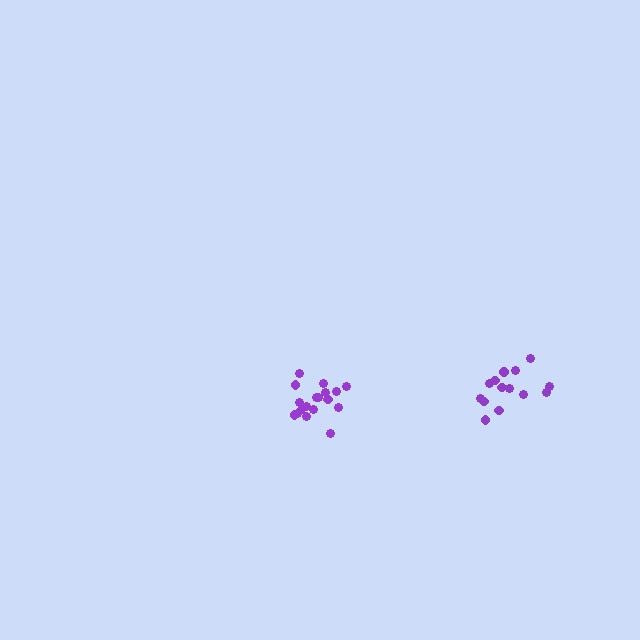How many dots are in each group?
Group 1: 18 dots, Group 2: 14 dots (32 total).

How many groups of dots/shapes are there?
There are 2 groups.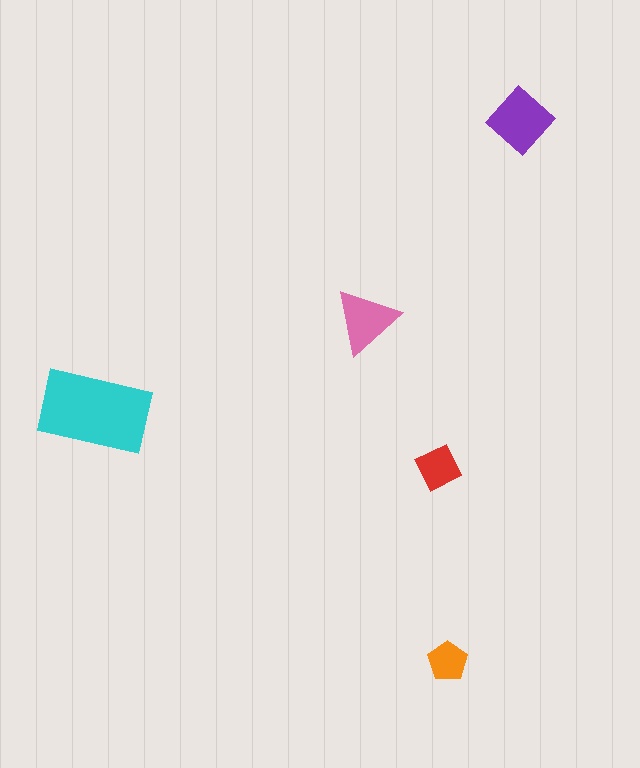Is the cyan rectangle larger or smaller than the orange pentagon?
Larger.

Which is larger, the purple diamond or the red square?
The purple diamond.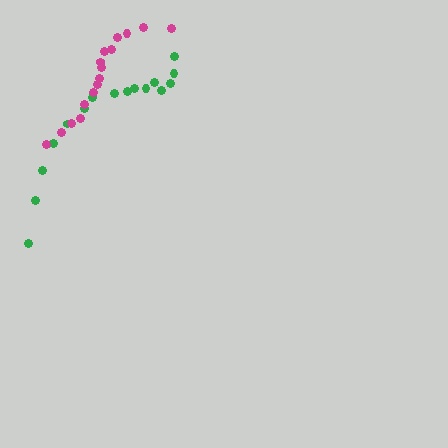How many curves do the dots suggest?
There are 2 distinct paths.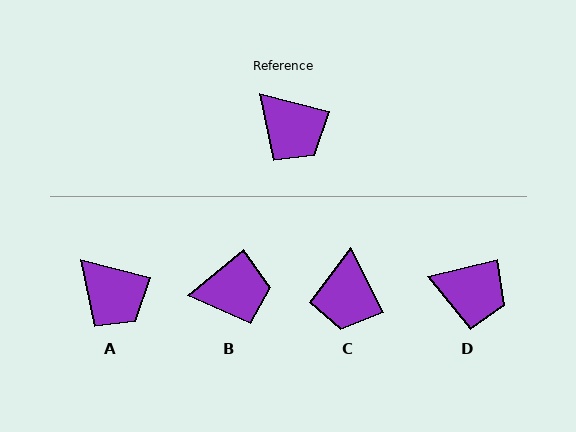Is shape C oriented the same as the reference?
No, it is off by about 49 degrees.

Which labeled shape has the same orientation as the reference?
A.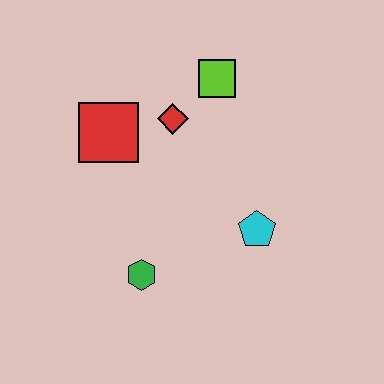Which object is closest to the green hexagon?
The cyan pentagon is closest to the green hexagon.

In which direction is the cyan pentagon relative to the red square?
The cyan pentagon is to the right of the red square.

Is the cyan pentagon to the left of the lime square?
No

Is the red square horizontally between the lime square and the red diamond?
No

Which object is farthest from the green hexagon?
The lime square is farthest from the green hexagon.